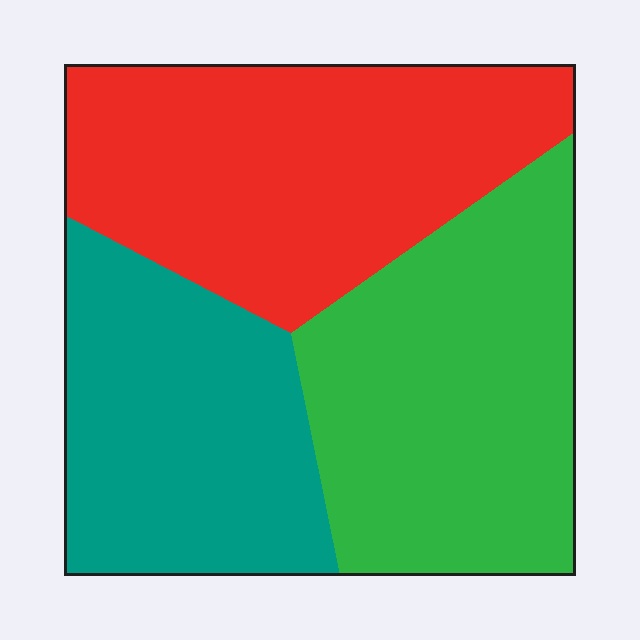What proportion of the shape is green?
Green covers around 35% of the shape.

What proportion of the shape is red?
Red takes up about three eighths (3/8) of the shape.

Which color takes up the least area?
Teal, at roughly 30%.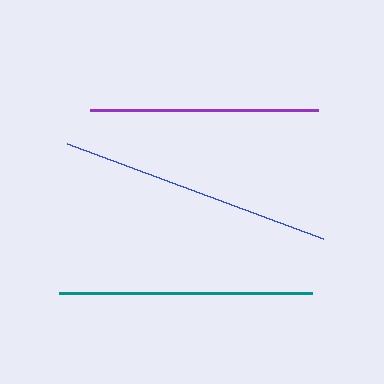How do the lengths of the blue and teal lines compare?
The blue and teal lines are approximately the same length.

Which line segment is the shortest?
The purple line is the shortest at approximately 228 pixels.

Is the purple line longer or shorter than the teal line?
The teal line is longer than the purple line.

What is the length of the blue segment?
The blue segment is approximately 273 pixels long.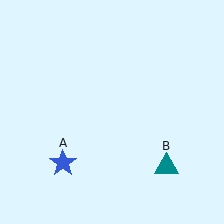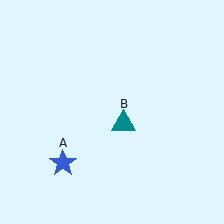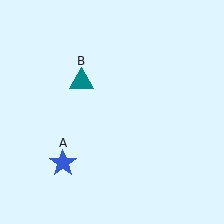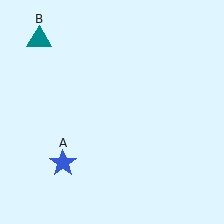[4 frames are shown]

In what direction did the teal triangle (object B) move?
The teal triangle (object B) moved up and to the left.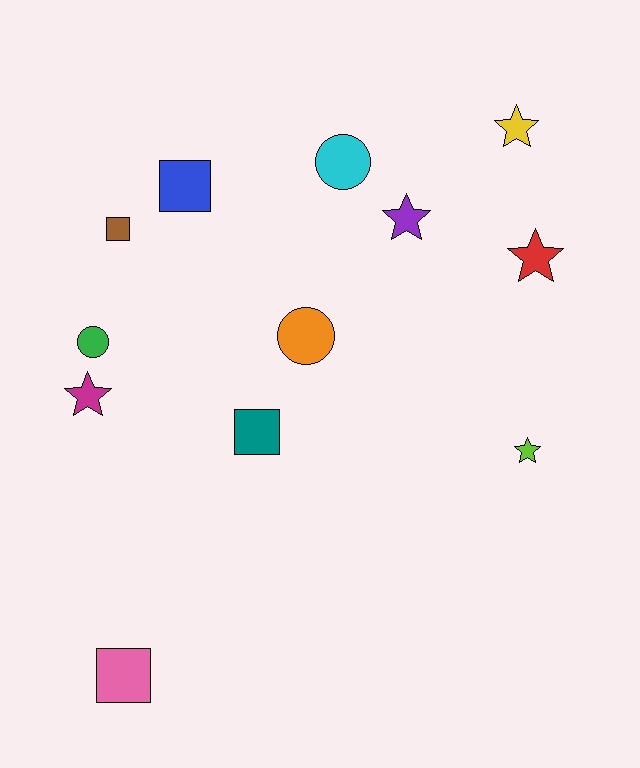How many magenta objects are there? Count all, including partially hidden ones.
There is 1 magenta object.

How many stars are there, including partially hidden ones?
There are 5 stars.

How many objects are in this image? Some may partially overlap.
There are 12 objects.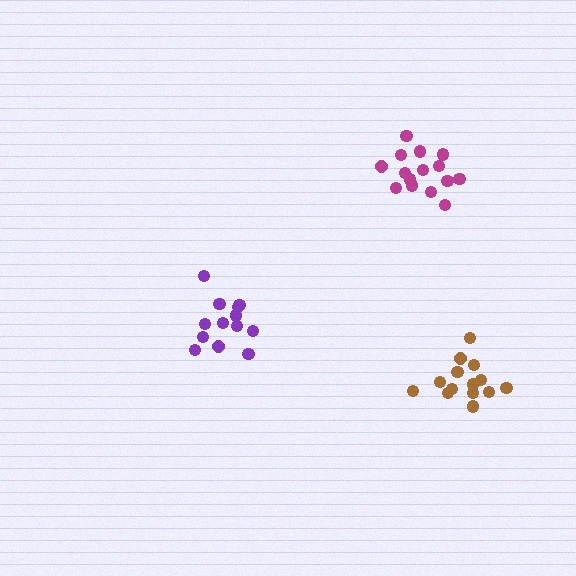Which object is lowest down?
The brown cluster is bottommost.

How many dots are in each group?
Group 1: 13 dots, Group 2: 14 dots, Group 3: 16 dots (43 total).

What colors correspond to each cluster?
The clusters are colored: purple, brown, magenta.